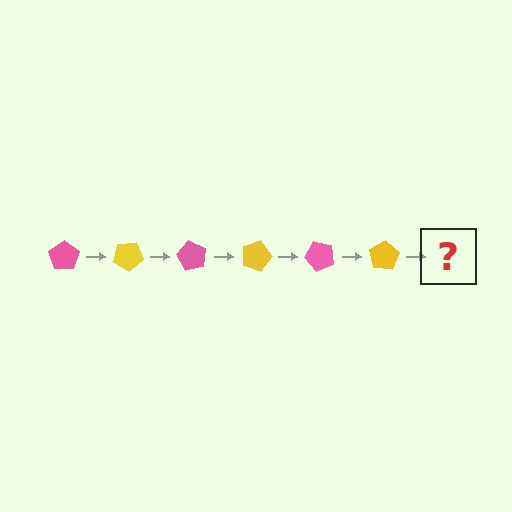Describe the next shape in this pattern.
It should be a pink pentagon, rotated 180 degrees from the start.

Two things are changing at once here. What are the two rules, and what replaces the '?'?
The two rules are that it rotates 30 degrees each step and the color cycles through pink and yellow. The '?' should be a pink pentagon, rotated 180 degrees from the start.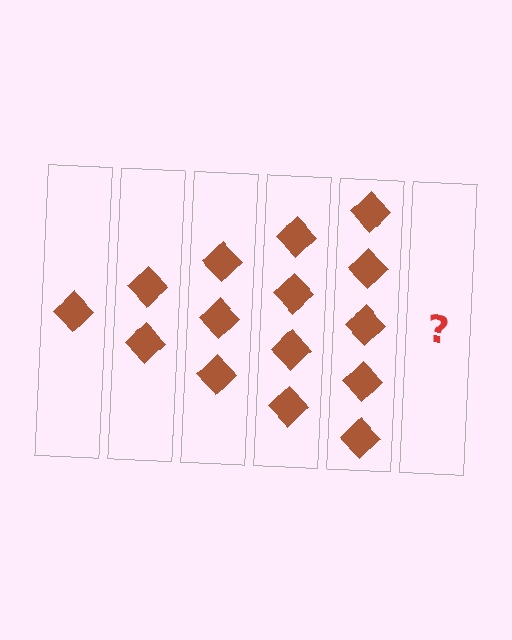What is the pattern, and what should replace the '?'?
The pattern is that each step adds one more diamond. The '?' should be 6 diamonds.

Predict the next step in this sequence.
The next step is 6 diamonds.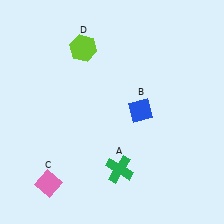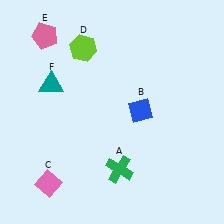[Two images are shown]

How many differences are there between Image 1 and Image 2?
There are 2 differences between the two images.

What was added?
A pink pentagon (E), a teal triangle (F) were added in Image 2.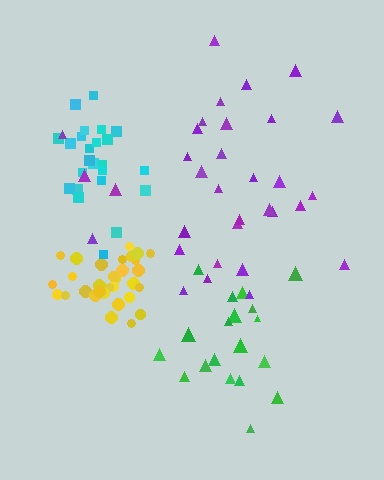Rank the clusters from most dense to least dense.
yellow, cyan, purple, green.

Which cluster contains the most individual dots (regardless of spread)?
Purple (33).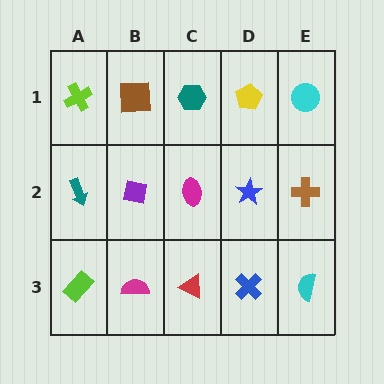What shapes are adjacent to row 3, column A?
A teal arrow (row 2, column A), a magenta semicircle (row 3, column B).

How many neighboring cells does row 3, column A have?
2.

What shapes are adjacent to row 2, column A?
A lime cross (row 1, column A), a lime rectangle (row 3, column A), a purple square (row 2, column B).